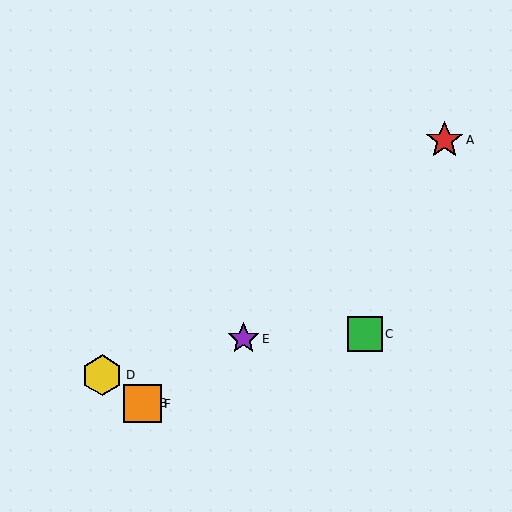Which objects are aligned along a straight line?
Objects B, E, F are aligned along a straight line.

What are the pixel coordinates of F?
Object F is at (142, 404).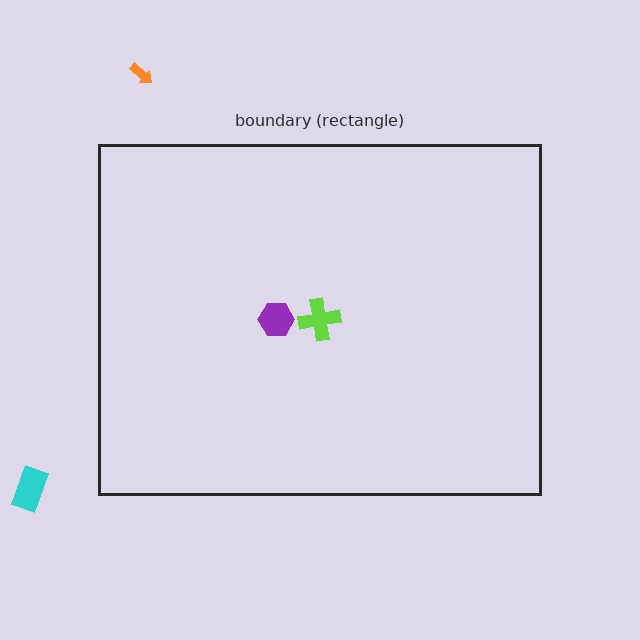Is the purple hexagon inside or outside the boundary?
Inside.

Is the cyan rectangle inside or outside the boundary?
Outside.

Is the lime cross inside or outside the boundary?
Inside.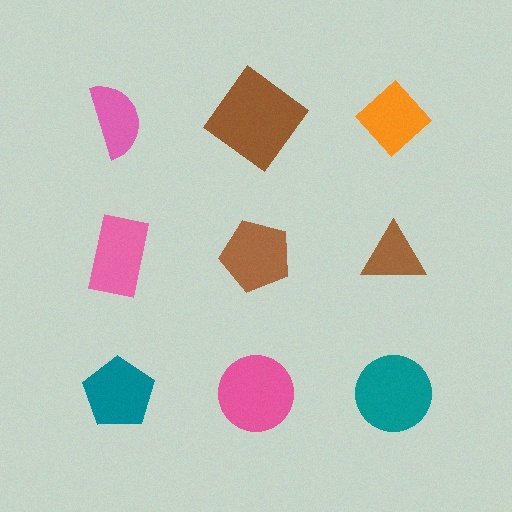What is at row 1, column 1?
A pink semicircle.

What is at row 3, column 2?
A pink circle.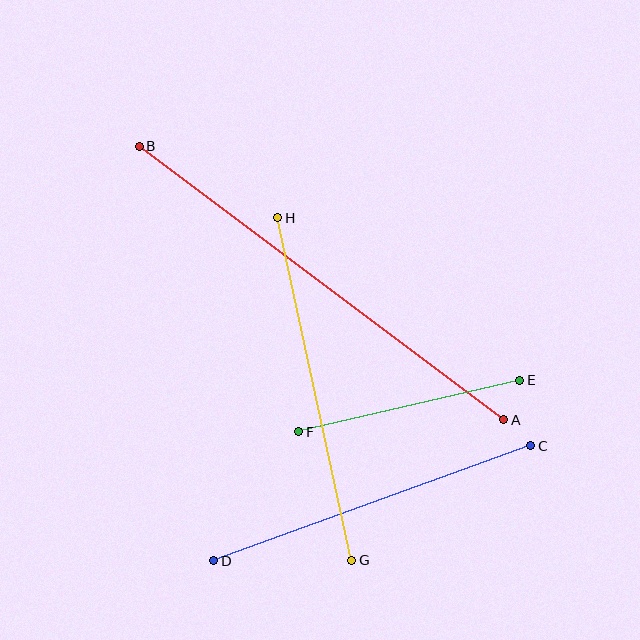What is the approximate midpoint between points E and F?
The midpoint is at approximately (409, 406) pixels.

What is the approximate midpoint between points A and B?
The midpoint is at approximately (322, 283) pixels.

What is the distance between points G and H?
The distance is approximately 351 pixels.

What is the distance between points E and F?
The distance is approximately 227 pixels.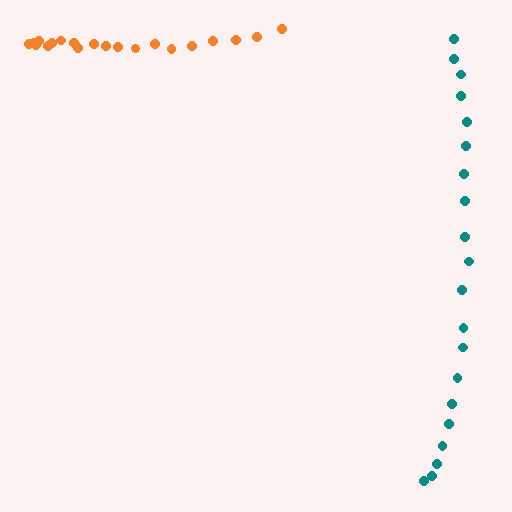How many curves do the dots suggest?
There are 2 distinct paths.